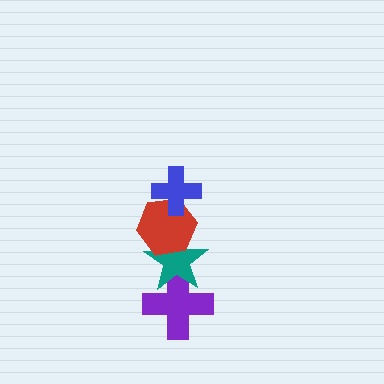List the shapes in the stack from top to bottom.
From top to bottom: the blue cross, the red hexagon, the teal star, the purple cross.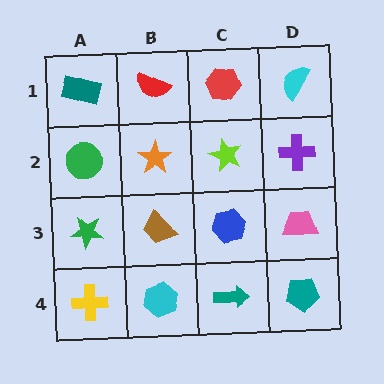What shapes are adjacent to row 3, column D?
A purple cross (row 2, column D), a teal pentagon (row 4, column D), a blue hexagon (row 3, column C).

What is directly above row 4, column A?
A green star.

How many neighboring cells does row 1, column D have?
2.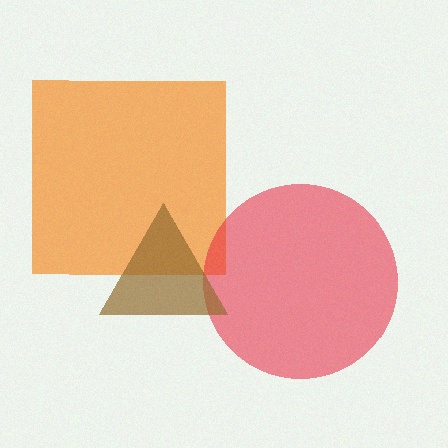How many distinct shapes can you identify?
There are 3 distinct shapes: an orange square, a red circle, a brown triangle.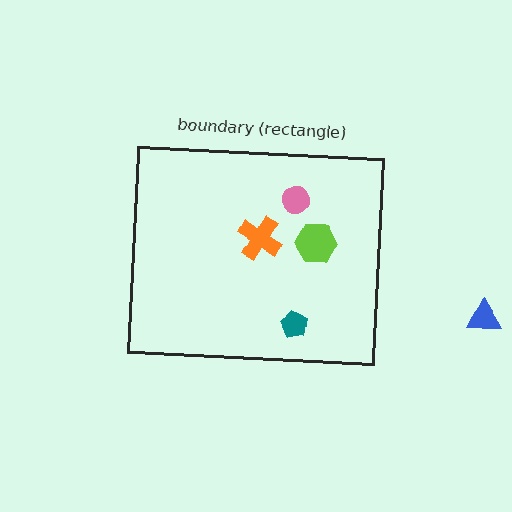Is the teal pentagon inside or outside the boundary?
Inside.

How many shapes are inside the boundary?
4 inside, 1 outside.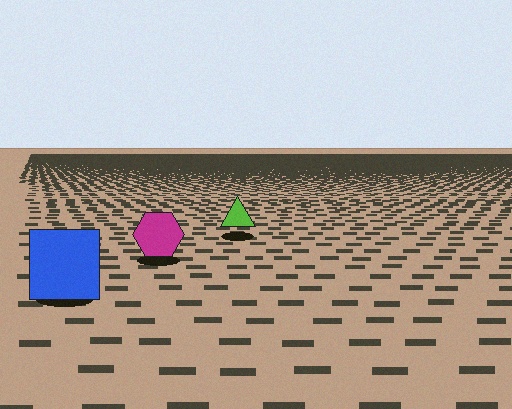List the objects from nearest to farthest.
From nearest to farthest: the blue square, the magenta hexagon, the lime triangle.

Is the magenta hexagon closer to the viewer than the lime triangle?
Yes. The magenta hexagon is closer — you can tell from the texture gradient: the ground texture is coarser near it.